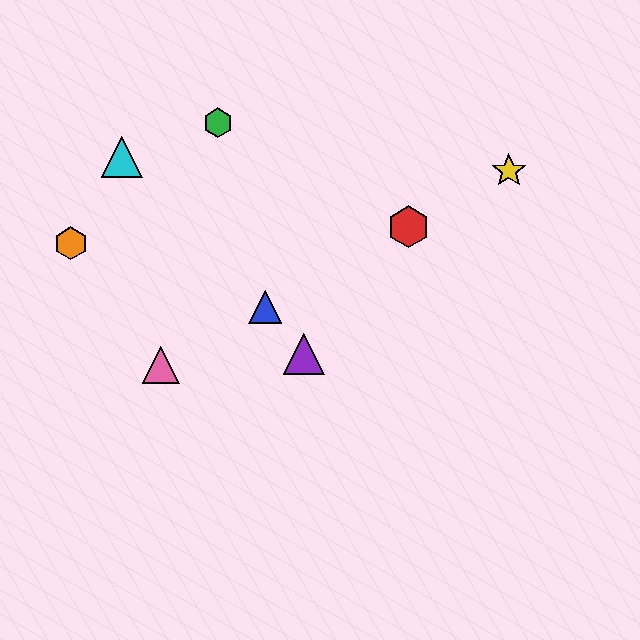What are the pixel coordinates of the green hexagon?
The green hexagon is at (218, 123).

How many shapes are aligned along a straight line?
4 shapes (the red hexagon, the blue triangle, the yellow star, the pink triangle) are aligned along a straight line.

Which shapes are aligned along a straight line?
The red hexagon, the blue triangle, the yellow star, the pink triangle are aligned along a straight line.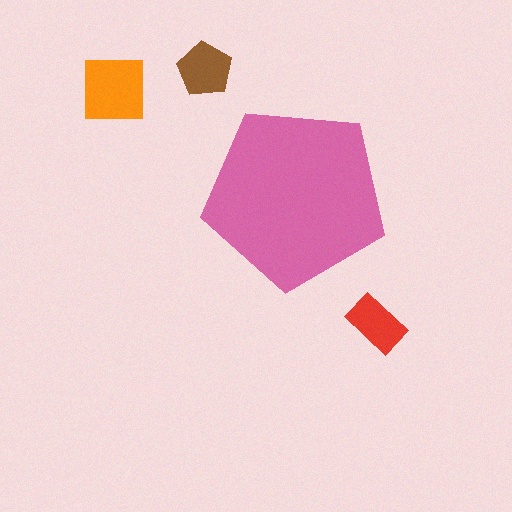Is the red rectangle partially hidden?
No, the red rectangle is fully visible.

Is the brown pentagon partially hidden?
No, the brown pentagon is fully visible.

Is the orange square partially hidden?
No, the orange square is fully visible.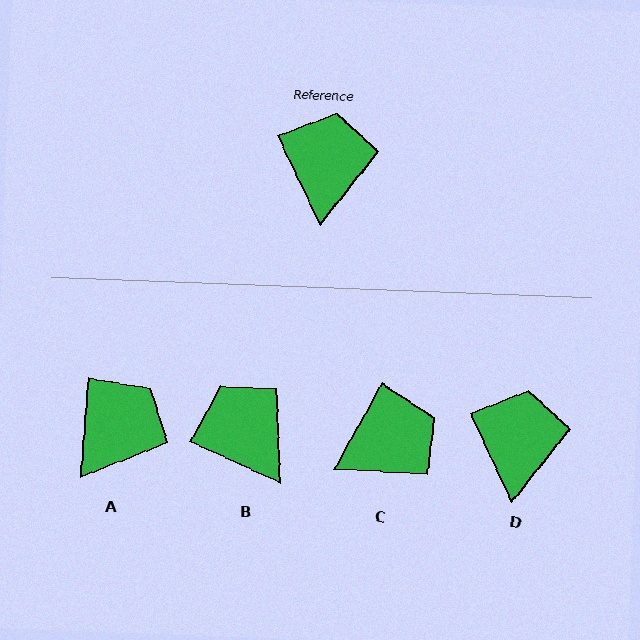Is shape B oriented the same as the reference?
No, it is off by about 40 degrees.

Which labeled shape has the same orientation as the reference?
D.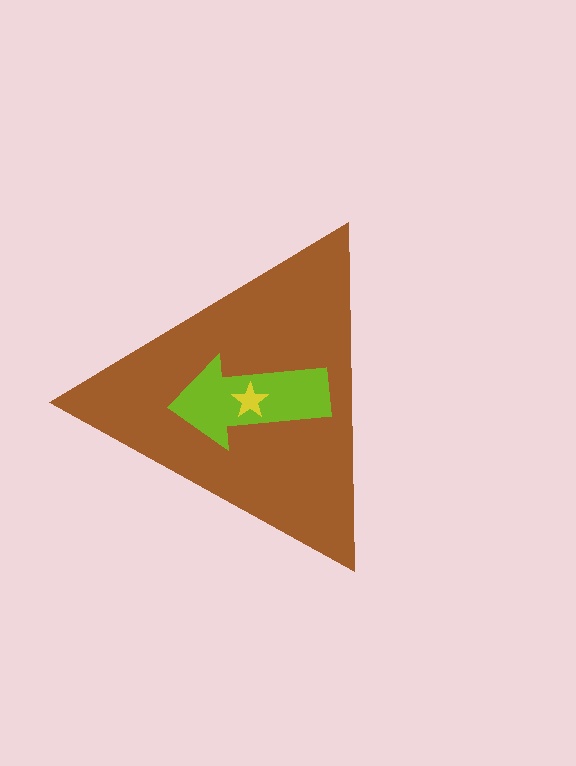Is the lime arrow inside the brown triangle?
Yes.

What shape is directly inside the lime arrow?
The yellow star.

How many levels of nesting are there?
3.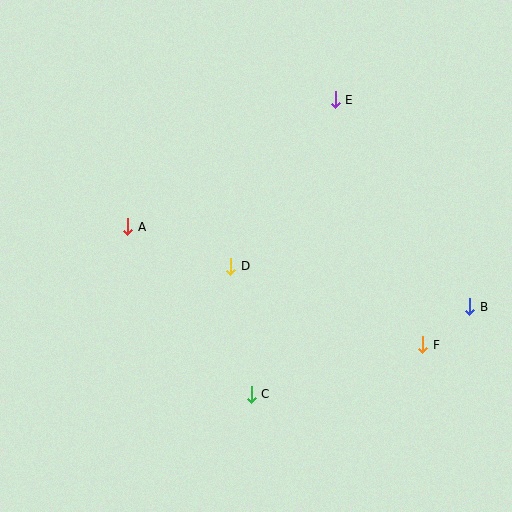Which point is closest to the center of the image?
Point D at (231, 266) is closest to the center.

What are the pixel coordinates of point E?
Point E is at (335, 100).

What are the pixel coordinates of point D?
Point D is at (231, 266).